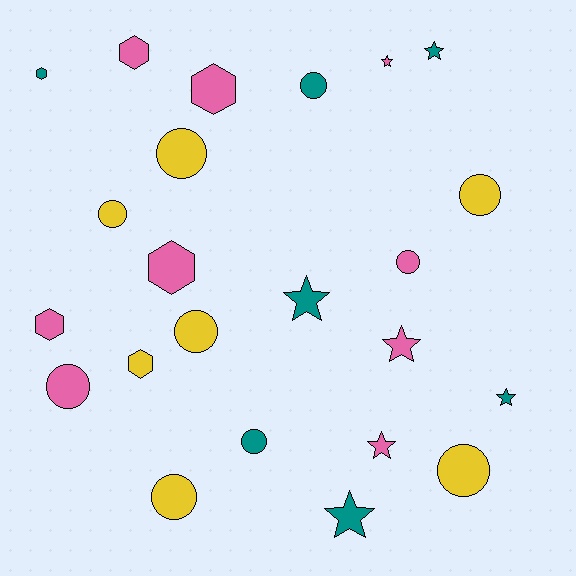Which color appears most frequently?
Pink, with 9 objects.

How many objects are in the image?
There are 23 objects.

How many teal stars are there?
There are 4 teal stars.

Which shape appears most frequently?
Circle, with 10 objects.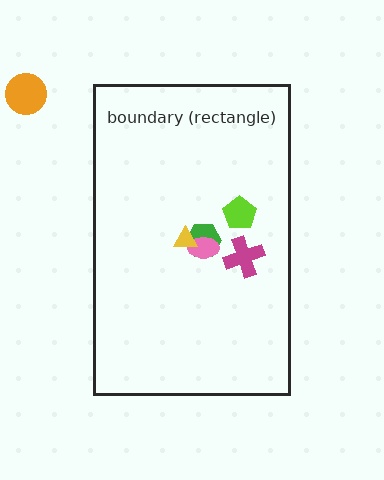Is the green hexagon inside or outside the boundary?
Inside.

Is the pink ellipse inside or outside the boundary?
Inside.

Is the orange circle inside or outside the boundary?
Outside.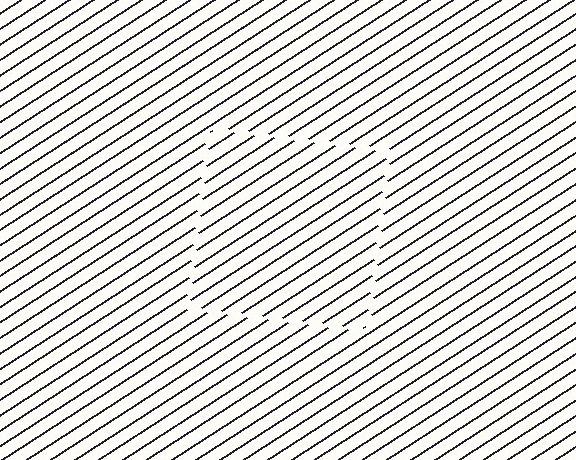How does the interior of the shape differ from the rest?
The interior of the shape contains the same grating, shifted by half a period — the contour is defined by the phase discontinuity where line-ends from the inner and outer gratings abut.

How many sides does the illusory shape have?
4 sides — the line-ends trace a square.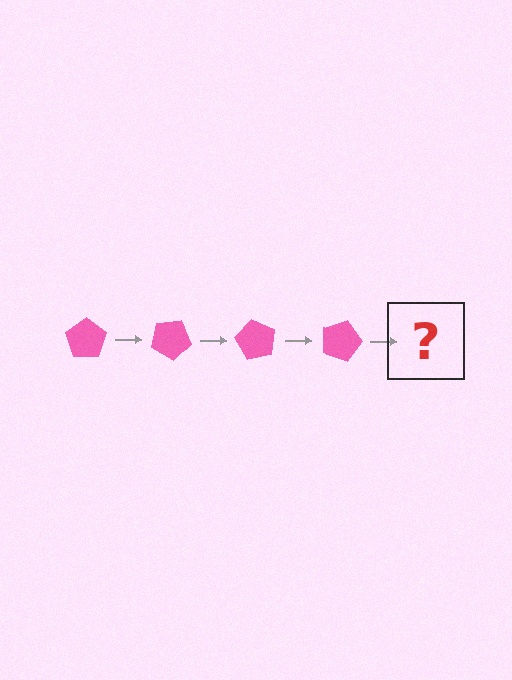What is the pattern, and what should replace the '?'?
The pattern is that the pentagon rotates 30 degrees each step. The '?' should be a pink pentagon rotated 120 degrees.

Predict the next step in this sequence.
The next step is a pink pentagon rotated 120 degrees.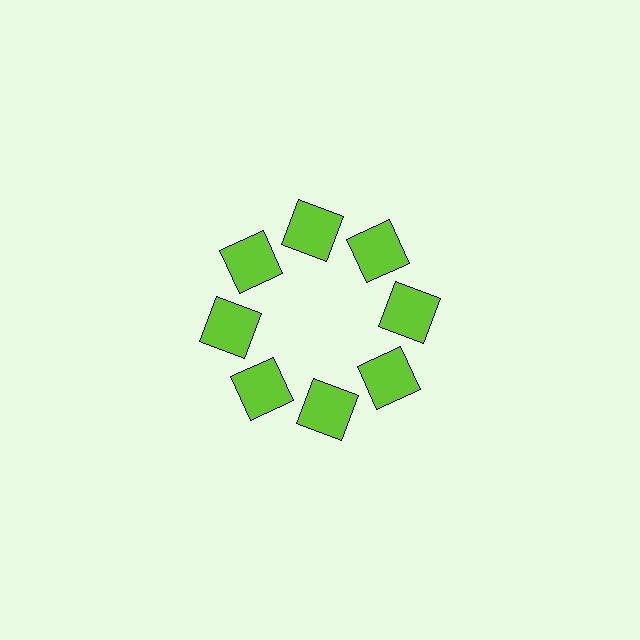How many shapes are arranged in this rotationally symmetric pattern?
There are 8 shapes, arranged in 8 groups of 1.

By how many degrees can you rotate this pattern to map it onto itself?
The pattern maps onto itself every 45 degrees of rotation.